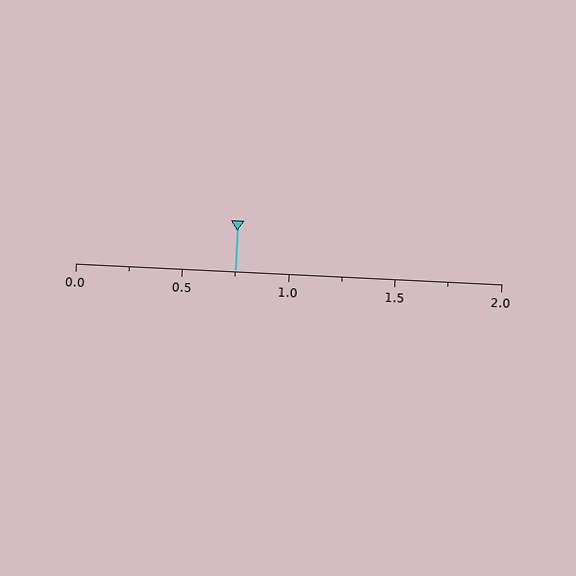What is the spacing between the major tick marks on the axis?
The major ticks are spaced 0.5 apart.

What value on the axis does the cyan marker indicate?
The marker indicates approximately 0.75.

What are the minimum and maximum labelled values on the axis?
The axis runs from 0.0 to 2.0.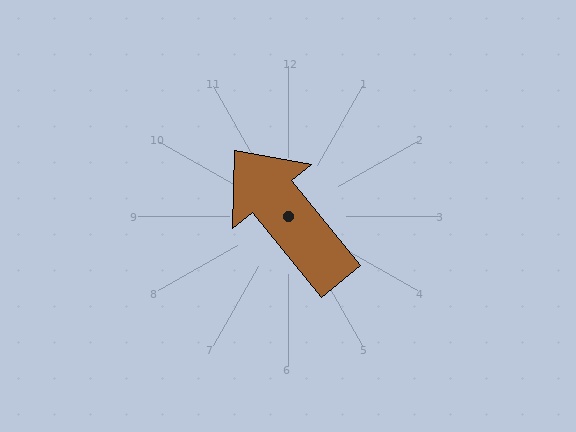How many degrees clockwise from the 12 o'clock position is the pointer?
Approximately 321 degrees.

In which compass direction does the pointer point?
Northwest.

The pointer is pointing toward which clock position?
Roughly 11 o'clock.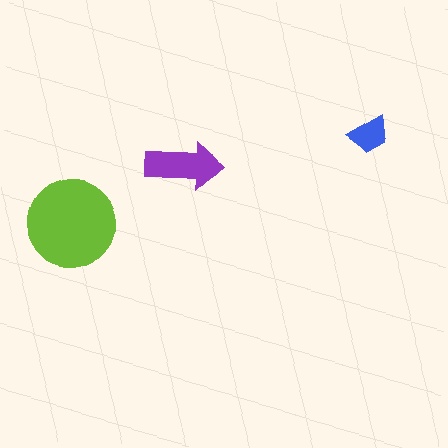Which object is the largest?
The lime circle.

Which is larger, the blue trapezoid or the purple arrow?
The purple arrow.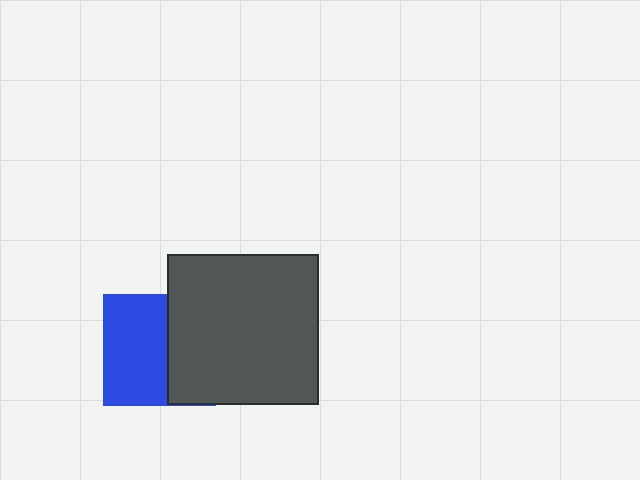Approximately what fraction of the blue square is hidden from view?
Roughly 43% of the blue square is hidden behind the dark gray square.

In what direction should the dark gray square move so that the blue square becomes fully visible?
The dark gray square should move right. That is the shortest direction to clear the overlap and leave the blue square fully visible.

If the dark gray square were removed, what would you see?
You would see the complete blue square.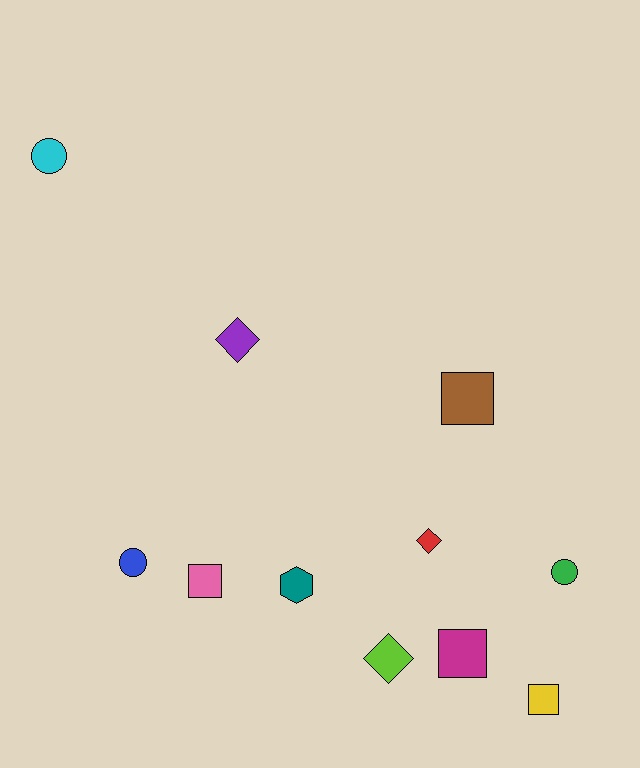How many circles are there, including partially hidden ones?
There are 3 circles.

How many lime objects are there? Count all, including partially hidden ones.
There is 1 lime object.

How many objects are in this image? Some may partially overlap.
There are 11 objects.